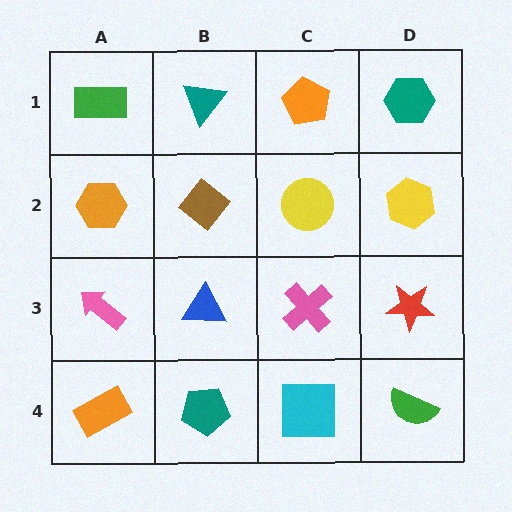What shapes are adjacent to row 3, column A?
An orange hexagon (row 2, column A), an orange rectangle (row 4, column A), a blue triangle (row 3, column B).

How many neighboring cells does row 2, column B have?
4.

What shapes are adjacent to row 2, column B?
A teal triangle (row 1, column B), a blue triangle (row 3, column B), an orange hexagon (row 2, column A), a yellow circle (row 2, column C).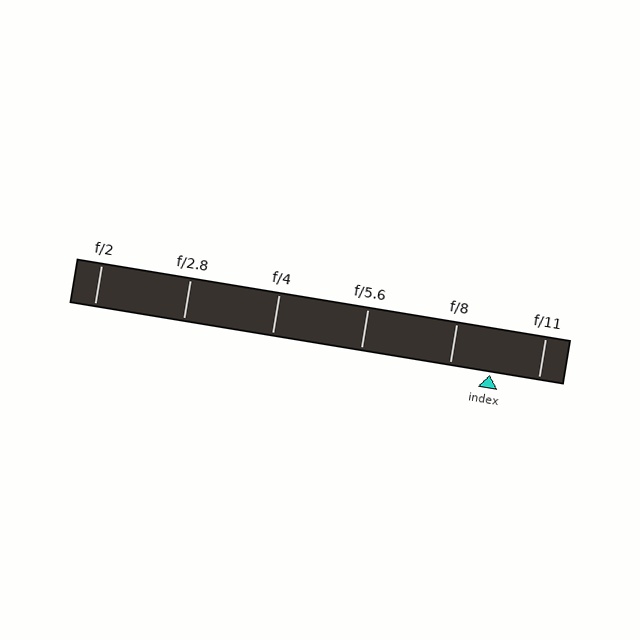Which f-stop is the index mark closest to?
The index mark is closest to f/8.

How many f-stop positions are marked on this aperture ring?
There are 6 f-stop positions marked.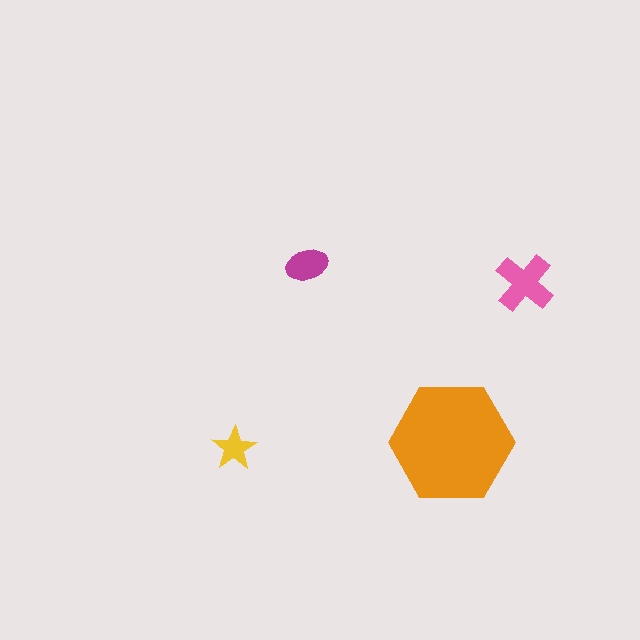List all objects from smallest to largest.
The yellow star, the magenta ellipse, the pink cross, the orange hexagon.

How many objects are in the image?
There are 4 objects in the image.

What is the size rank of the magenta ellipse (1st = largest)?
3rd.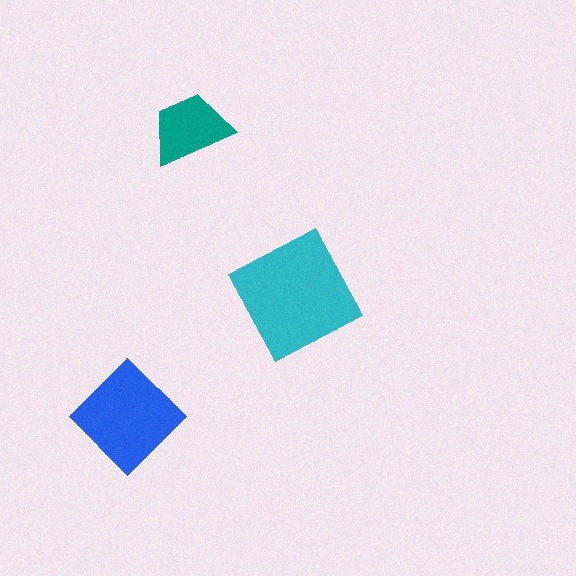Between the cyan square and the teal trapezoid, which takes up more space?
The cyan square.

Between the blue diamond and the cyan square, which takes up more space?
The cyan square.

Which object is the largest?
The cyan square.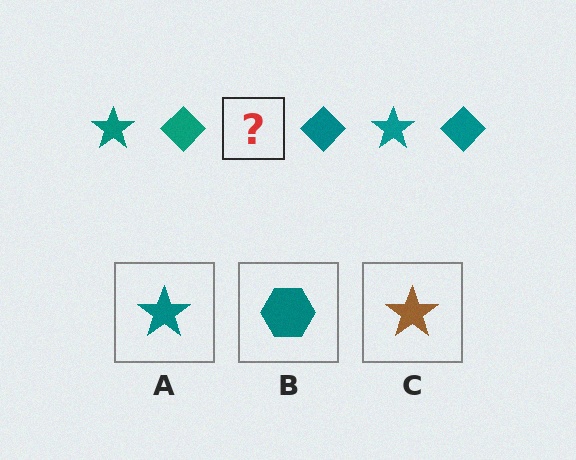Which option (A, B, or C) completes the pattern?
A.